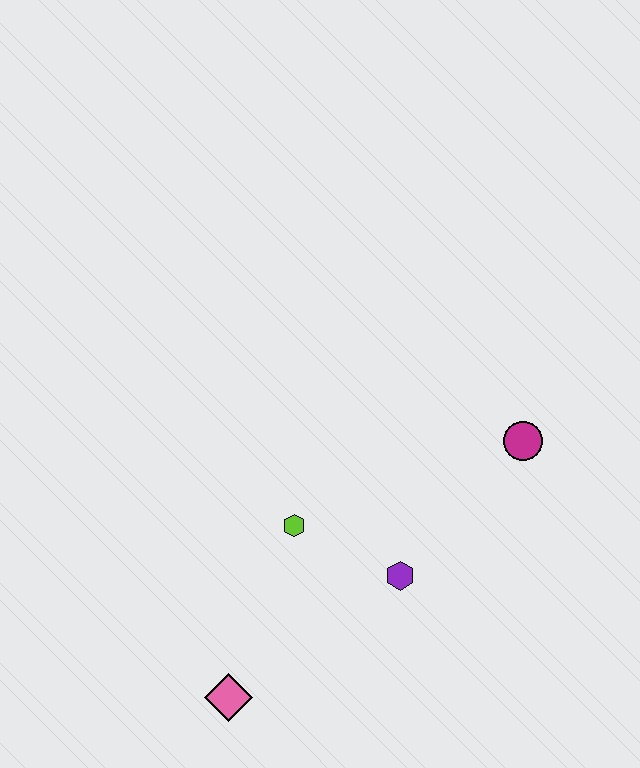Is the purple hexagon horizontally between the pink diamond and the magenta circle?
Yes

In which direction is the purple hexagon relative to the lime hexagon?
The purple hexagon is to the right of the lime hexagon.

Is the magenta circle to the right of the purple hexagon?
Yes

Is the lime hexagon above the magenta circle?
No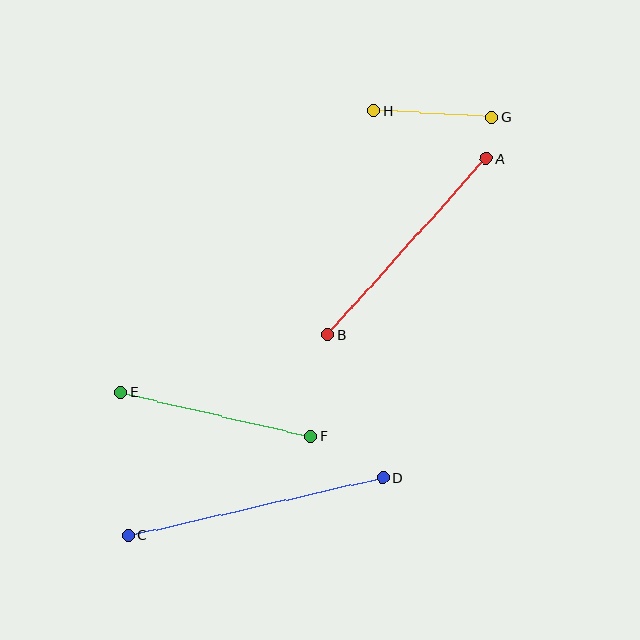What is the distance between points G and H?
The distance is approximately 118 pixels.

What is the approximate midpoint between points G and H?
The midpoint is at approximately (433, 114) pixels.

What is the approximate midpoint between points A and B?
The midpoint is at approximately (407, 247) pixels.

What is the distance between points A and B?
The distance is approximately 237 pixels.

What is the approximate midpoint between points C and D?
The midpoint is at approximately (255, 506) pixels.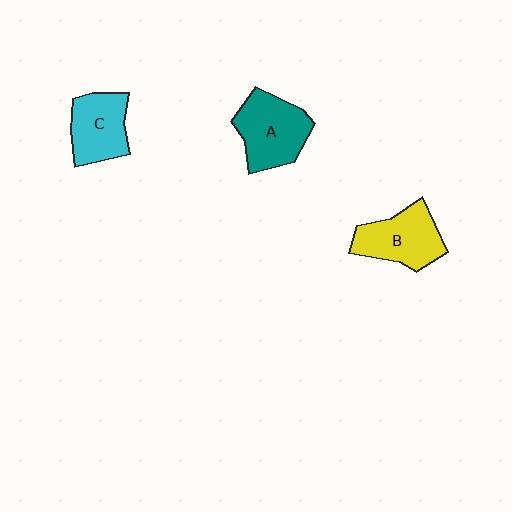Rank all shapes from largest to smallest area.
From largest to smallest: A (teal), B (yellow), C (cyan).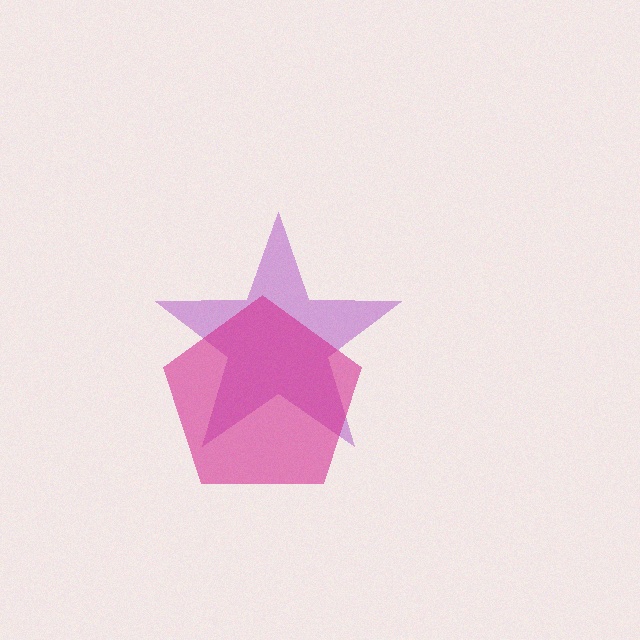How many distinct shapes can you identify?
There are 2 distinct shapes: a purple star, a magenta pentagon.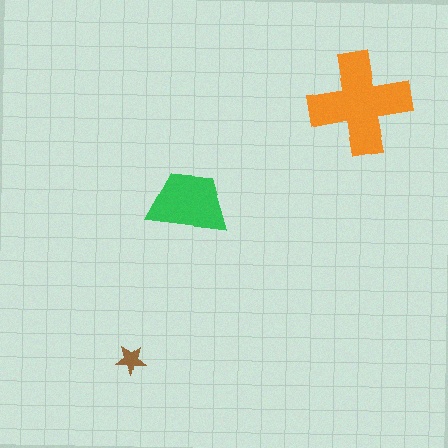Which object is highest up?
The orange cross is topmost.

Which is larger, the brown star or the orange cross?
The orange cross.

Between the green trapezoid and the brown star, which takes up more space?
The green trapezoid.